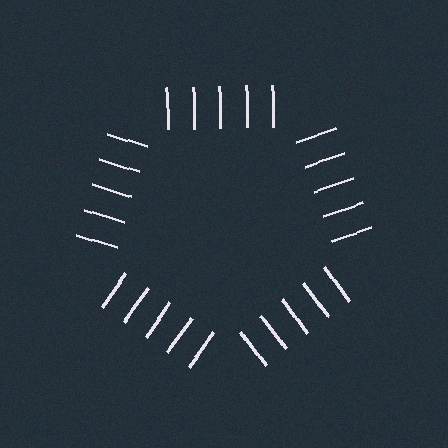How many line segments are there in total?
25 — 5 along each of the 5 edges.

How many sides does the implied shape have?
5 sides — the line-ends trace a pentagon.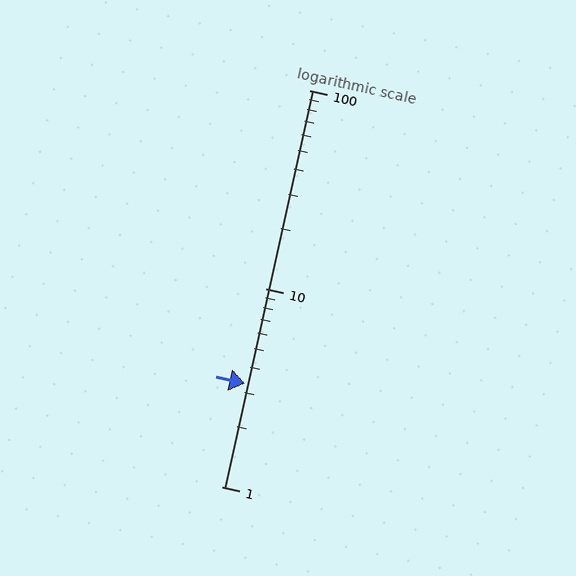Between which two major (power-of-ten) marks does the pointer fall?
The pointer is between 1 and 10.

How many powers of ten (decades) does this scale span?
The scale spans 2 decades, from 1 to 100.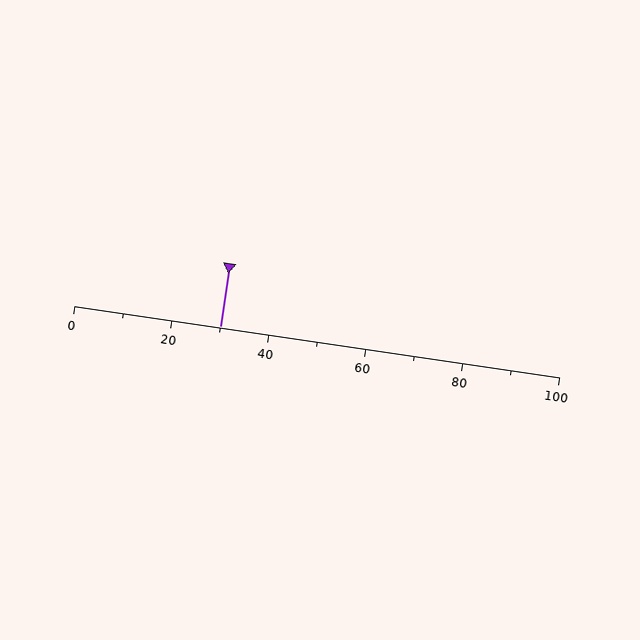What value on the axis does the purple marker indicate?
The marker indicates approximately 30.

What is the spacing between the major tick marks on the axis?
The major ticks are spaced 20 apart.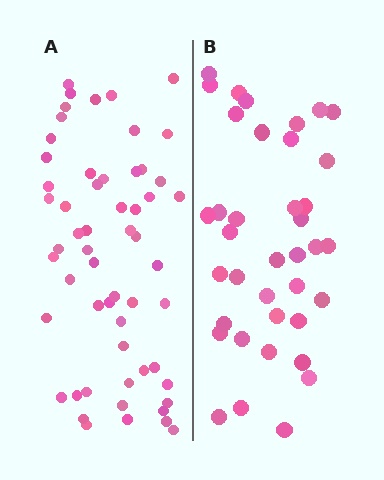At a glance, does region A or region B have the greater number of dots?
Region A (the left region) has more dots.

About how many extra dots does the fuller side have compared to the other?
Region A has approximately 20 more dots than region B.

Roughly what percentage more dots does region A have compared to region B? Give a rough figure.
About 50% more.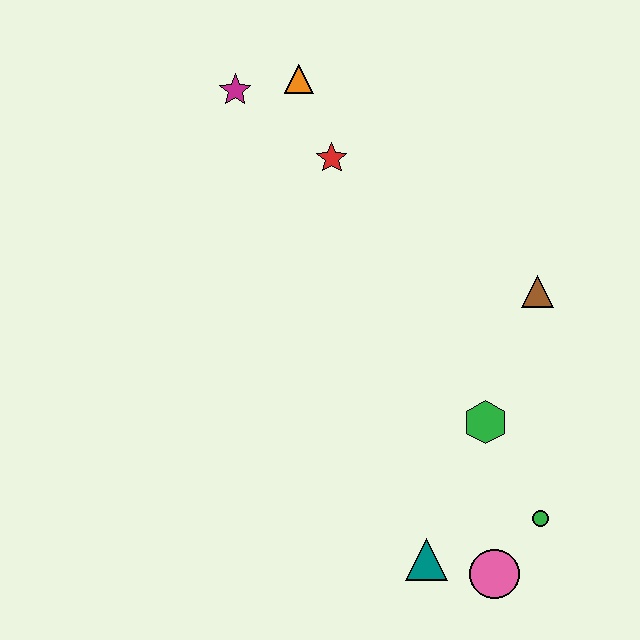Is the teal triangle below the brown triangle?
Yes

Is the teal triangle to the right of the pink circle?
No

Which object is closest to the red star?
The orange triangle is closest to the red star.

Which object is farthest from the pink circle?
The magenta star is farthest from the pink circle.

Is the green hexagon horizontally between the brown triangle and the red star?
Yes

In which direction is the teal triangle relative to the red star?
The teal triangle is below the red star.